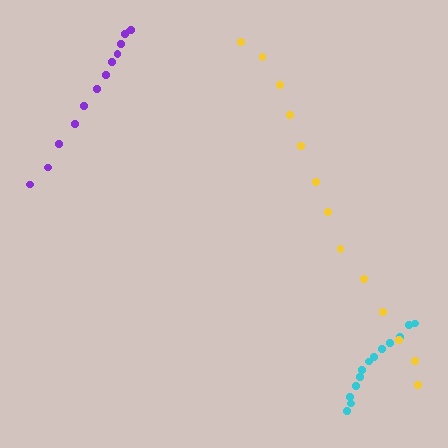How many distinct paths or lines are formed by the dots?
There are 3 distinct paths.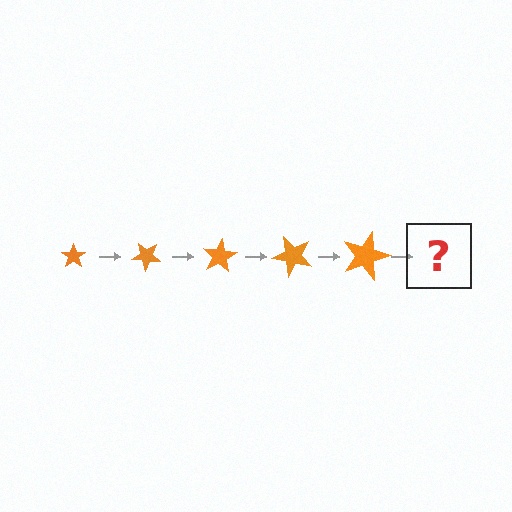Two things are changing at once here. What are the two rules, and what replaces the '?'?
The two rules are that the star grows larger each step and it rotates 40 degrees each step. The '?' should be a star, larger than the previous one and rotated 200 degrees from the start.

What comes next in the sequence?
The next element should be a star, larger than the previous one and rotated 200 degrees from the start.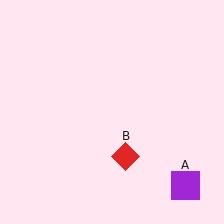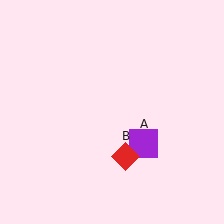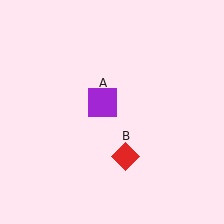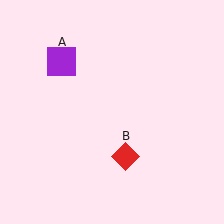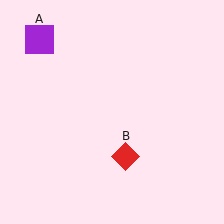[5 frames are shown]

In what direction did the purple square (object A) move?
The purple square (object A) moved up and to the left.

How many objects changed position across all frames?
1 object changed position: purple square (object A).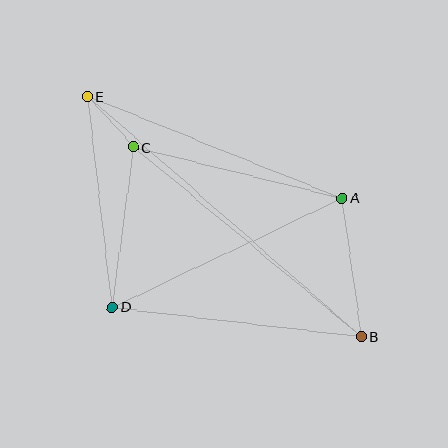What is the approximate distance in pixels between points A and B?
The distance between A and B is approximately 140 pixels.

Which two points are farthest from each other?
Points B and E are farthest from each other.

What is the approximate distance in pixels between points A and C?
The distance between A and C is approximately 215 pixels.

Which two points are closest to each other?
Points C and E are closest to each other.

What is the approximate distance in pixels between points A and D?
The distance between A and D is approximately 254 pixels.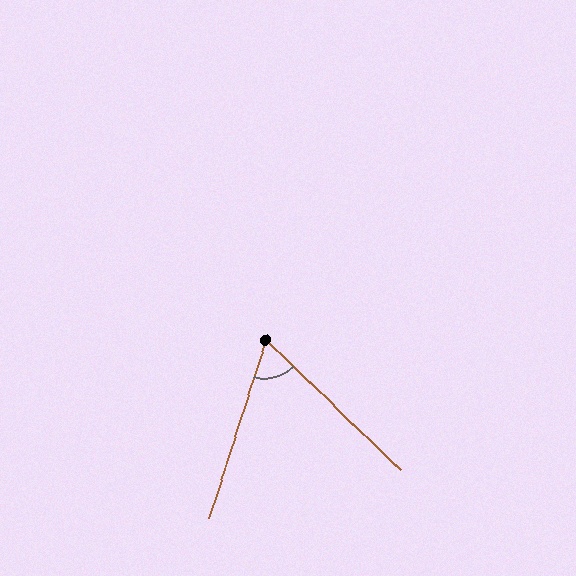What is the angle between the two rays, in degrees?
Approximately 64 degrees.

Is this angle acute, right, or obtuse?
It is acute.